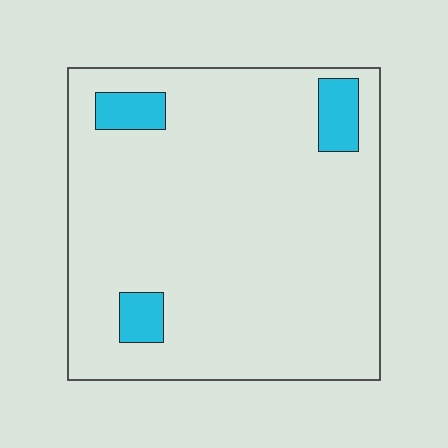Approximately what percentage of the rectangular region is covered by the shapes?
Approximately 10%.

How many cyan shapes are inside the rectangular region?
3.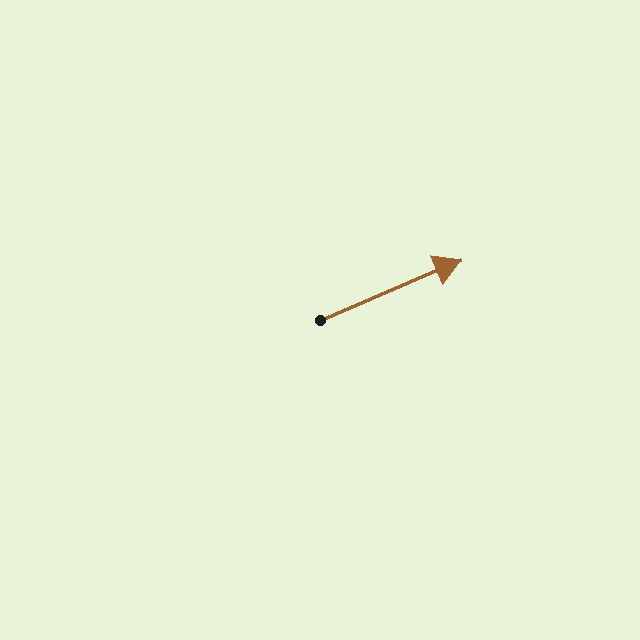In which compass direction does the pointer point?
Northeast.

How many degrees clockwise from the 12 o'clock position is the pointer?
Approximately 67 degrees.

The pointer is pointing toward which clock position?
Roughly 2 o'clock.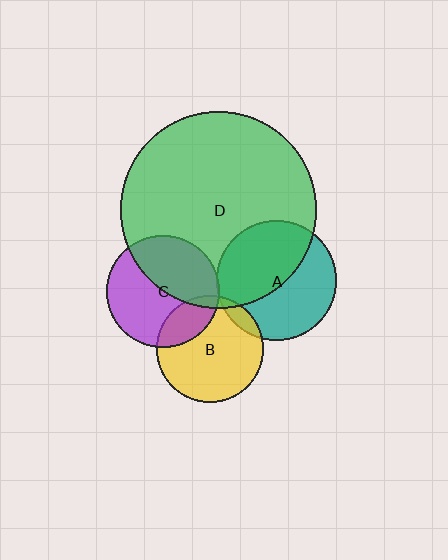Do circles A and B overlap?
Yes.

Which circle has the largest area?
Circle D (green).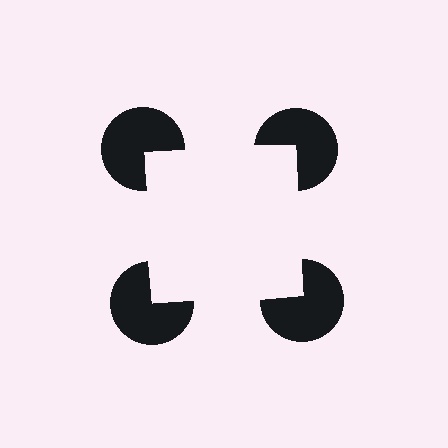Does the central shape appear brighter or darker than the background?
It typically appears slightly brighter than the background, even though no actual brightness change is drawn.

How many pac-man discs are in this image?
There are 4 — one at each vertex of the illusory square.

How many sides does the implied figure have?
4 sides.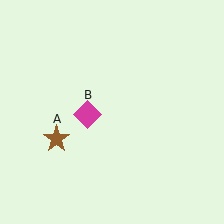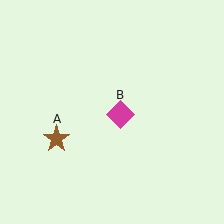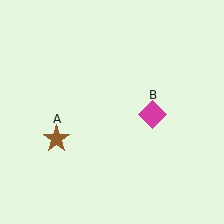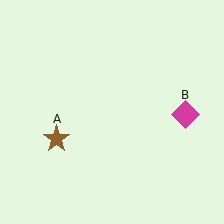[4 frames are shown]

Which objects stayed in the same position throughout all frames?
Brown star (object A) remained stationary.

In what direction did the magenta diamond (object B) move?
The magenta diamond (object B) moved right.